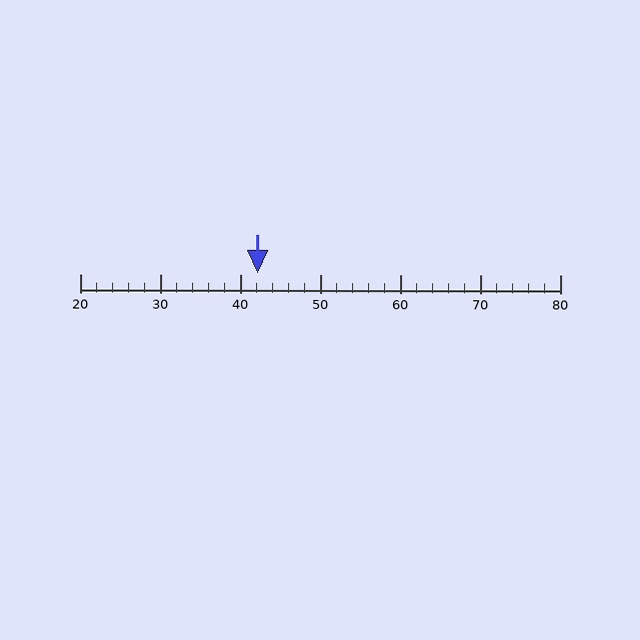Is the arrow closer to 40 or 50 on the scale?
The arrow is closer to 40.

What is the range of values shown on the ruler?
The ruler shows values from 20 to 80.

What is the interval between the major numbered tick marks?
The major tick marks are spaced 10 units apart.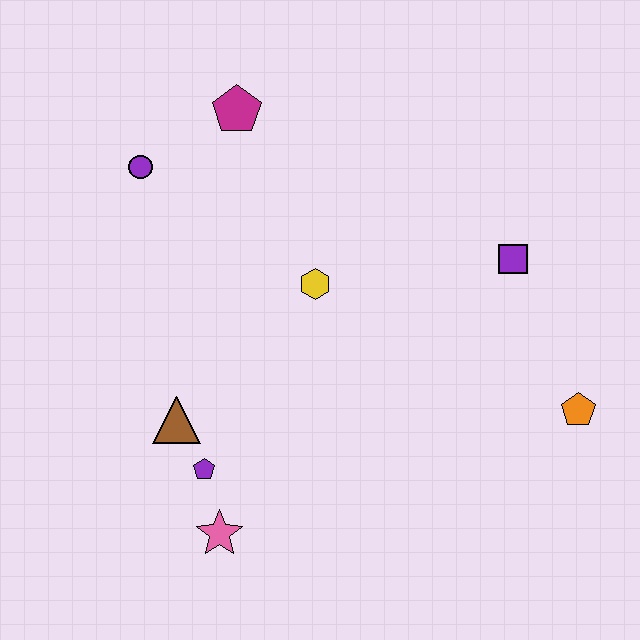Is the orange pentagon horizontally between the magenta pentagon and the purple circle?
No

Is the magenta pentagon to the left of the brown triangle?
No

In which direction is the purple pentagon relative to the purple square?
The purple pentagon is to the left of the purple square.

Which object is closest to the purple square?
The orange pentagon is closest to the purple square.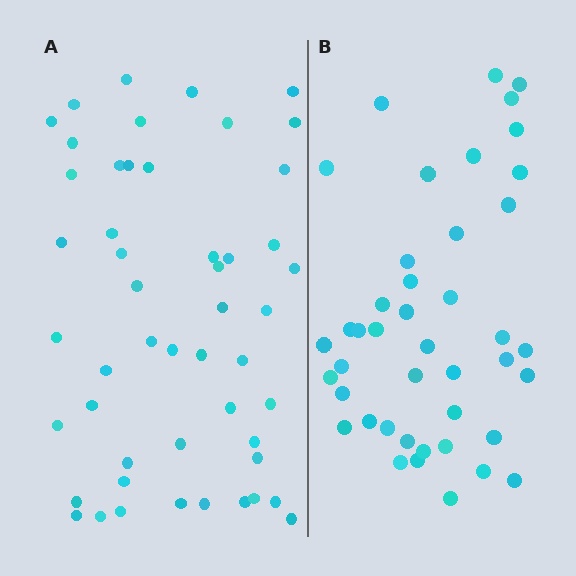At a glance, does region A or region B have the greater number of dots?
Region A (the left region) has more dots.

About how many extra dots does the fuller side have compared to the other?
Region A has roughly 8 or so more dots than region B.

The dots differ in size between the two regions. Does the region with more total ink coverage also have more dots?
No. Region B has more total ink coverage because its dots are larger, but region A actually contains more individual dots. Total area can be misleading — the number of items is what matters here.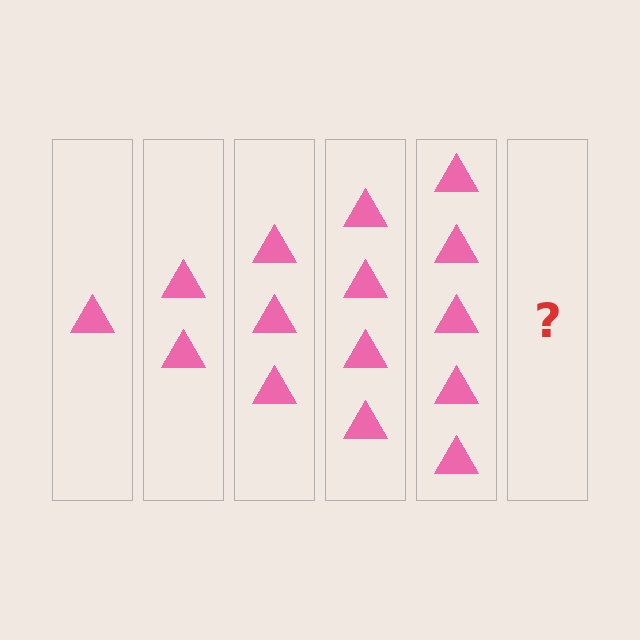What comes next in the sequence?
The next element should be 6 triangles.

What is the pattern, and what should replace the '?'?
The pattern is that each step adds one more triangle. The '?' should be 6 triangles.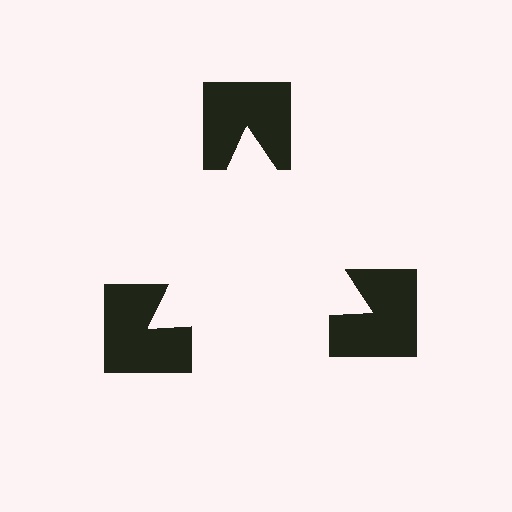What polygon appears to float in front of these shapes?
An illusory triangle — its edges are inferred from the aligned wedge cuts in the notched squares, not physically drawn.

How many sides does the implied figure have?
3 sides.